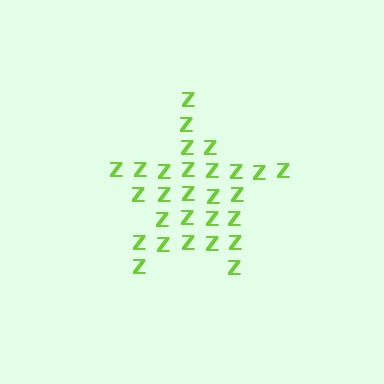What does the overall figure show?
The overall figure shows a star.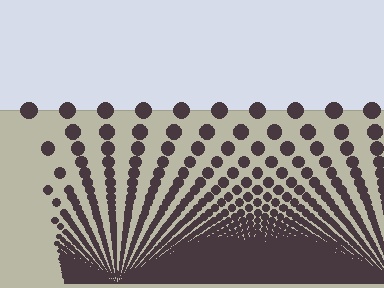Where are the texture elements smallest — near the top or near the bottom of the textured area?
Near the bottom.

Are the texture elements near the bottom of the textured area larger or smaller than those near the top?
Smaller. The gradient is inverted — elements near the bottom are smaller and denser.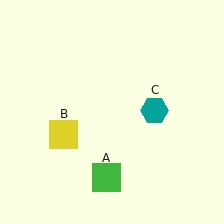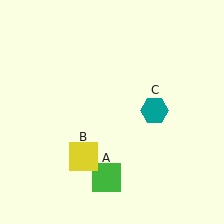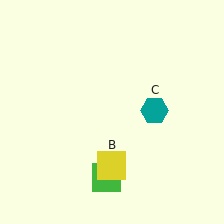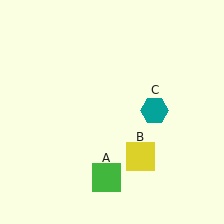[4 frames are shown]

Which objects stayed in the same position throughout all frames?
Green square (object A) and teal hexagon (object C) remained stationary.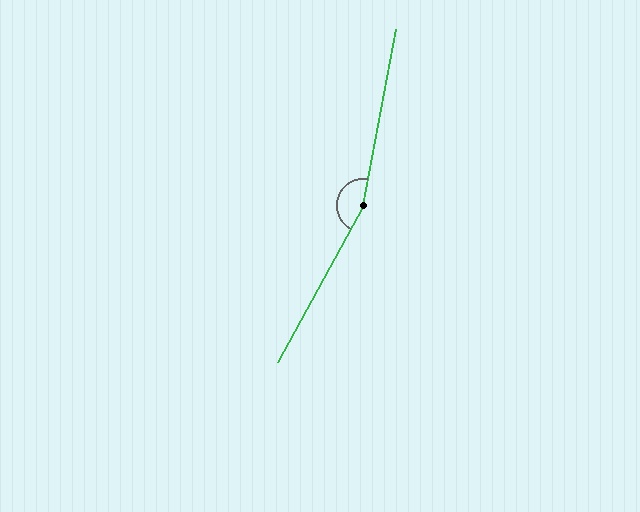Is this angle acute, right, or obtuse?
It is obtuse.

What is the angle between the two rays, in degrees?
Approximately 162 degrees.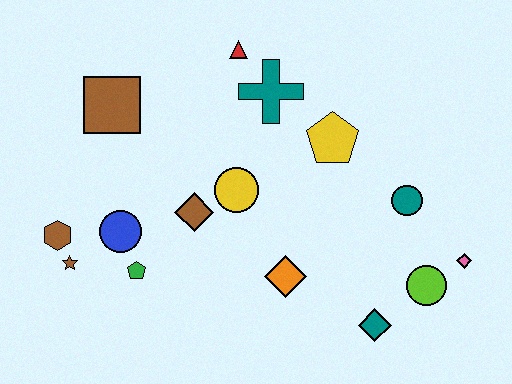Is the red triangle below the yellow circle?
No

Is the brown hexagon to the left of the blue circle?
Yes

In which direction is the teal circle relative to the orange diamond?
The teal circle is to the right of the orange diamond.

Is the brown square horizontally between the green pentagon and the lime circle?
No